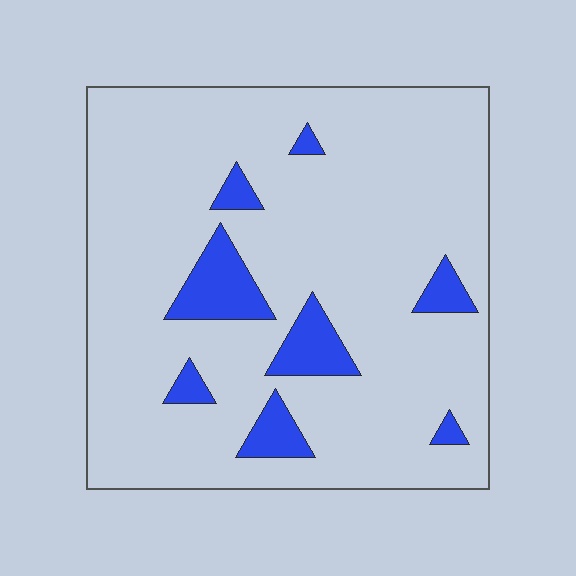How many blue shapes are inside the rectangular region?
8.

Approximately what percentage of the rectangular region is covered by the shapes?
Approximately 10%.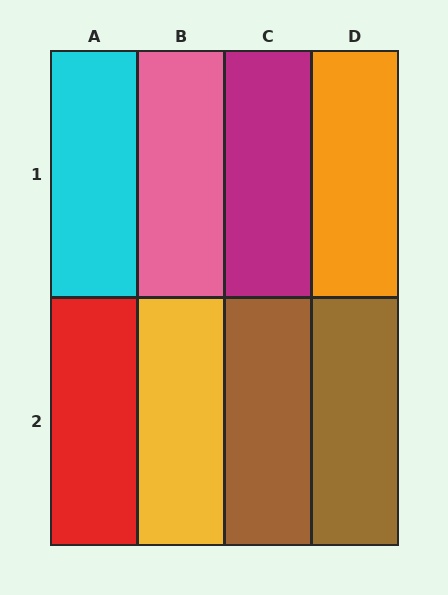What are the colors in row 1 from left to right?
Cyan, pink, magenta, orange.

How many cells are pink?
1 cell is pink.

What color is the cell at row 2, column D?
Brown.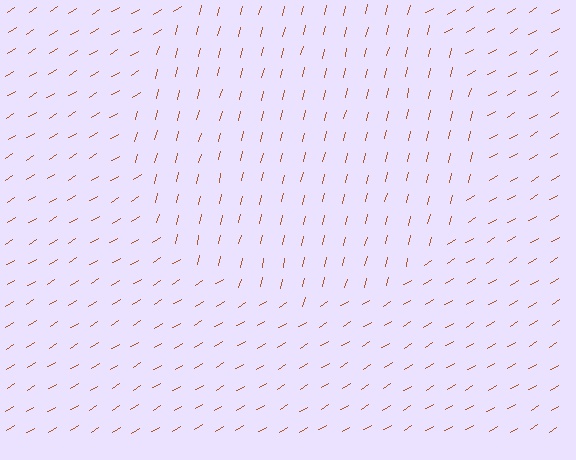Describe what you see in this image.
The image is filled with small brown line segments. A circle region in the image has lines oriented differently from the surrounding lines, creating a visible texture boundary.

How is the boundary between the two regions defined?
The boundary is defined purely by a change in line orientation (approximately 45 degrees difference). All lines are the same color and thickness.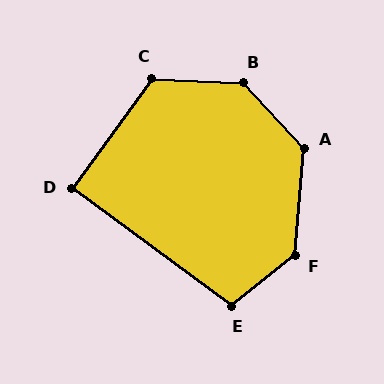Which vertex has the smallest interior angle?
D, at approximately 90 degrees.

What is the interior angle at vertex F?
Approximately 134 degrees (obtuse).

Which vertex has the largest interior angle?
B, at approximately 136 degrees.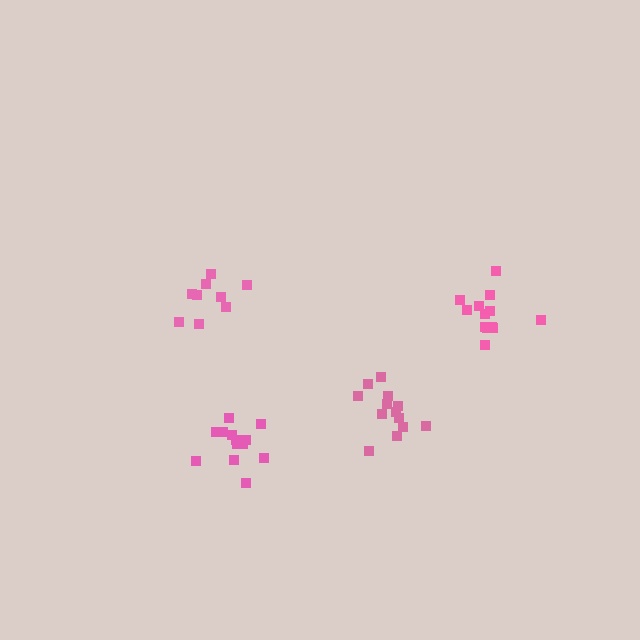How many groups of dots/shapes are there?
There are 4 groups.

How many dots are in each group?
Group 1: 13 dots, Group 2: 14 dots, Group 3: 9 dots, Group 4: 13 dots (49 total).